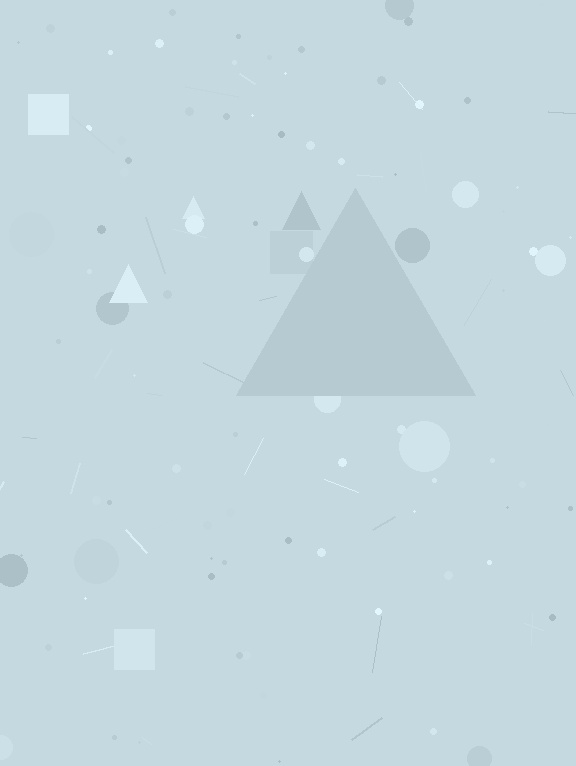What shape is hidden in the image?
A triangle is hidden in the image.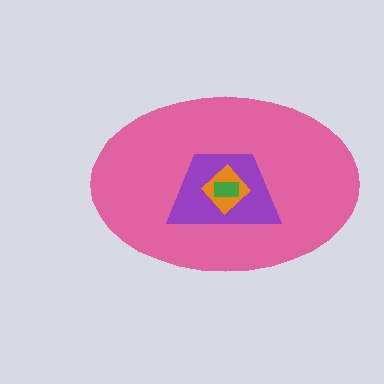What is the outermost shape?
The pink ellipse.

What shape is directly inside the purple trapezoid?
The orange diamond.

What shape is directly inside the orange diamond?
The green rectangle.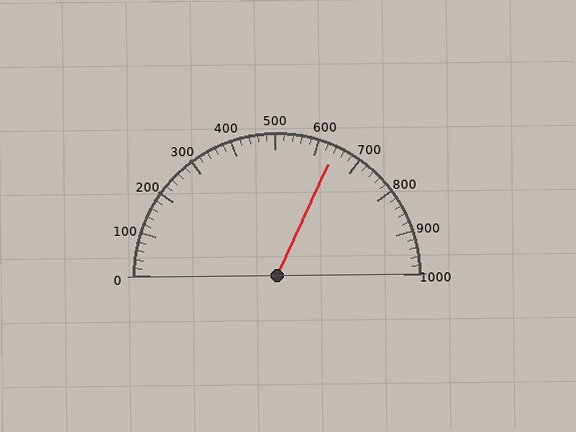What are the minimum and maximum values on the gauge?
The gauge ranges from 0 to 1000.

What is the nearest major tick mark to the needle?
The nearest major tick mark is 600.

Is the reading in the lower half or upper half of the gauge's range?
The reading is in the upper half of the range (0 to 1000).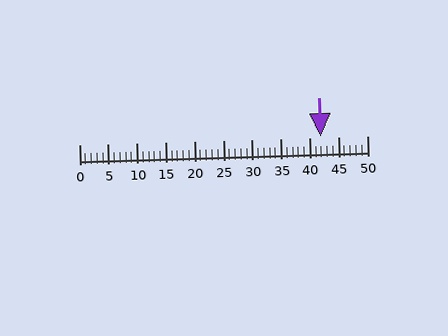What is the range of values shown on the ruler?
The ruler shows values from 0 to 50.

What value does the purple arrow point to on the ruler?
The purple arrow points to approximately 42.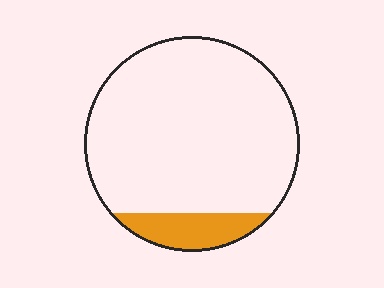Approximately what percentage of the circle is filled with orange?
Approximately 10%.